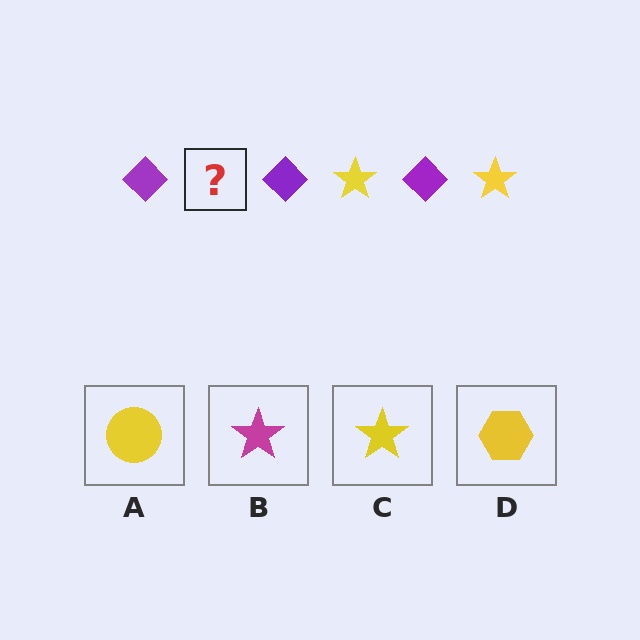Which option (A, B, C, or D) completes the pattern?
C.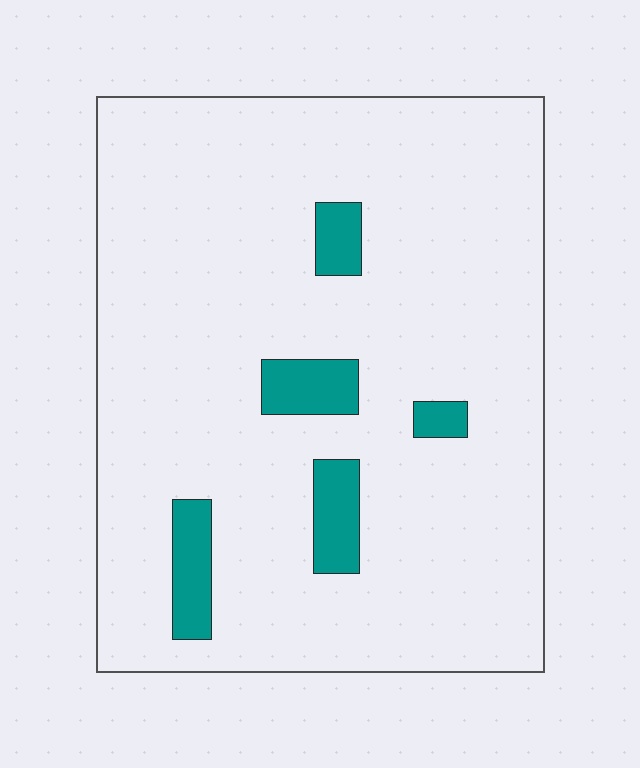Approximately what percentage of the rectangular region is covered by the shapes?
Approximately 10%.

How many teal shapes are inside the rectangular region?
5.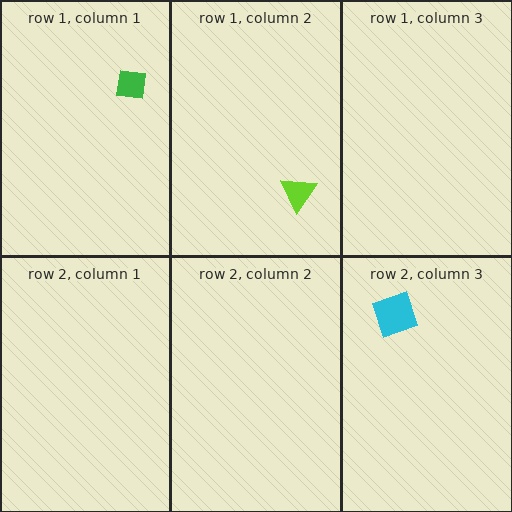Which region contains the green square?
The row 1, column 1 region.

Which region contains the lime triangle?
The row 1, column 2 region.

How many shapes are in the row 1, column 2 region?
1.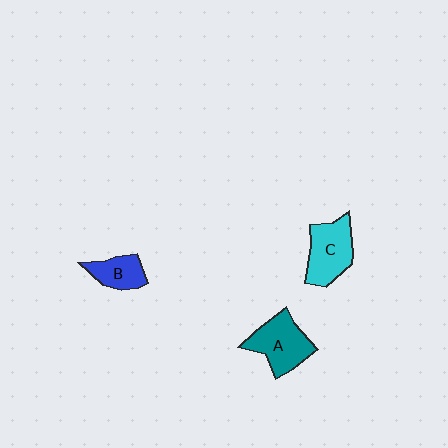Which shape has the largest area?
Shape A (teal).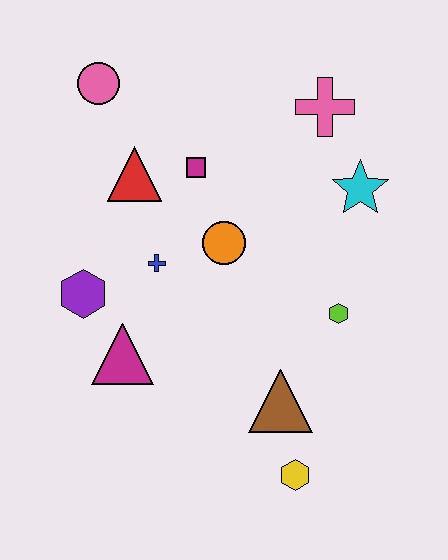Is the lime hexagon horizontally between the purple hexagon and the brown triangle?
No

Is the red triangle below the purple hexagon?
No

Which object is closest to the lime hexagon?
The brown triangle is closest to the lime hexagon.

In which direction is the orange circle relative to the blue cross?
The orange circle is to the right of the blue cross.